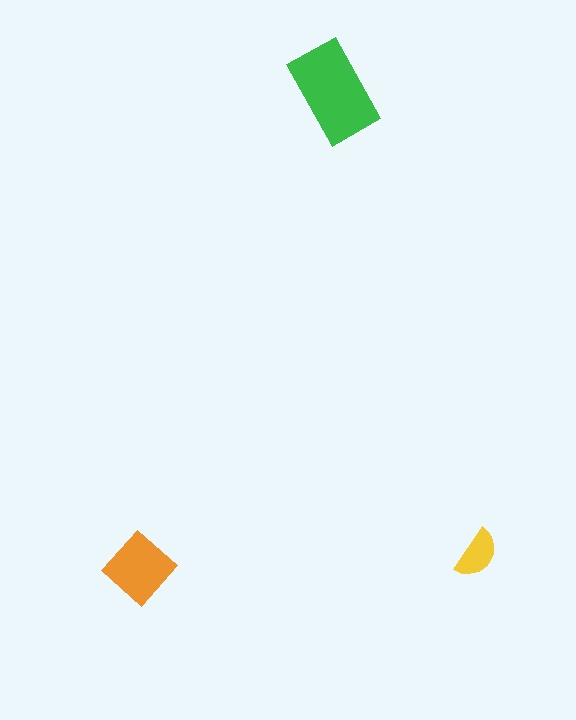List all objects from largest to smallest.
The green rectangle, the orange diamond, the yellow semicircle.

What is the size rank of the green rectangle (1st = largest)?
1st.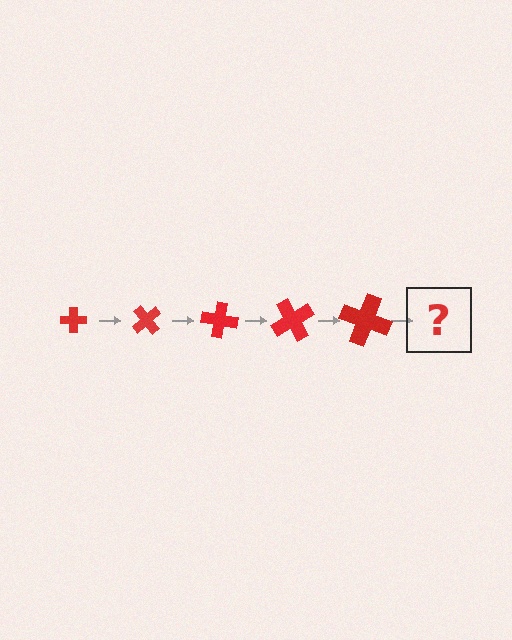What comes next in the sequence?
The next element should be a cross, larger than the previous one and rotated 250 degrees from the start.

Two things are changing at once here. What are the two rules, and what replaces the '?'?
The two rules are that the cross grows larger each step and it rotates 50 degrees each step. The '?' should be a cross, larger than the previous one and rotated 250 degrees from the start.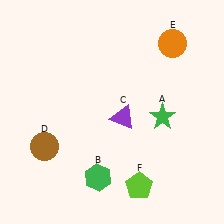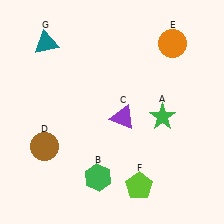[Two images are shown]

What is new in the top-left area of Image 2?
A teal triangle (G) was added in the top-left area of Image 2.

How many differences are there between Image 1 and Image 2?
There is 1 difference between the two images.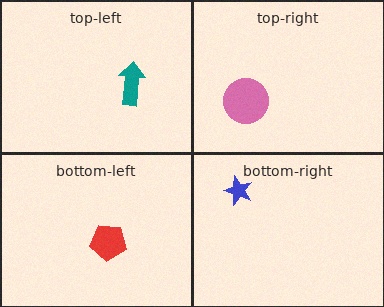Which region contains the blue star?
The bottom-right region.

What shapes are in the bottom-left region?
The red pentagon.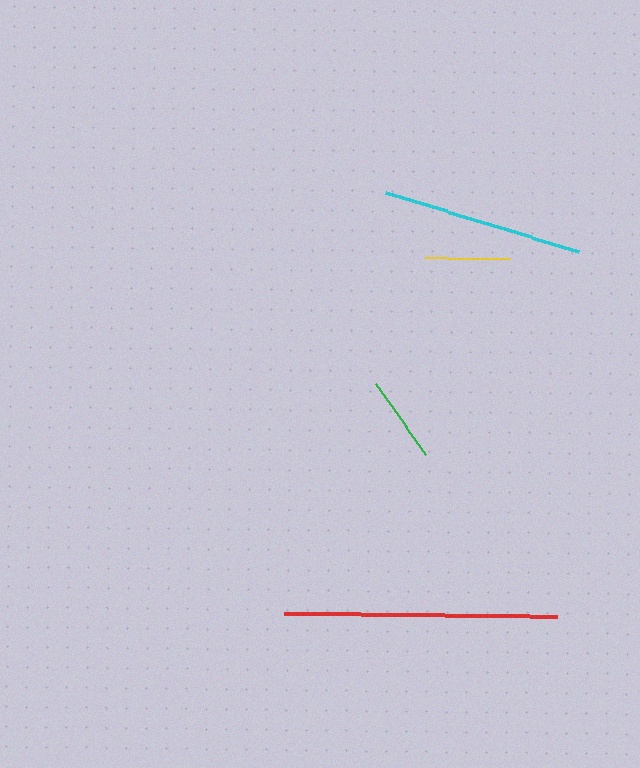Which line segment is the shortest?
The yellow line is the shortest at approximately 85 pixels.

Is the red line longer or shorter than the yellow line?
The red line is longer than the yellow line.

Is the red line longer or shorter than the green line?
The red line is longer than the green line.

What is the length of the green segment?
The green segment is approximately 88 pixels long.